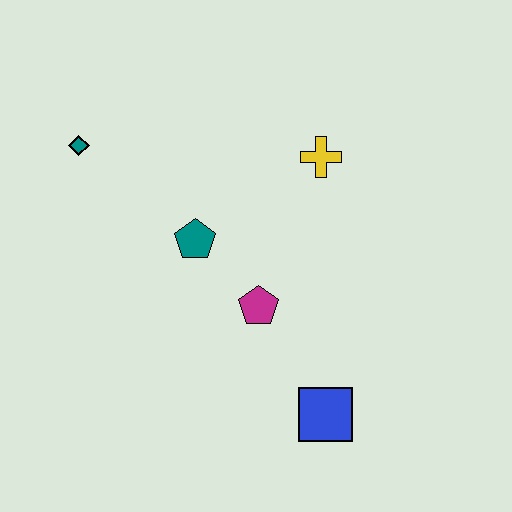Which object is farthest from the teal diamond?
The blue square is farthest from the teal diamond.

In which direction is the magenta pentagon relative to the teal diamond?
The magenta pentagon is to the right of the teal diamond.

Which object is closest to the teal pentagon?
The magenta pentagon is closest to the teal pentagon.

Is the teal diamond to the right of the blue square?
No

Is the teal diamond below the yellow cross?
No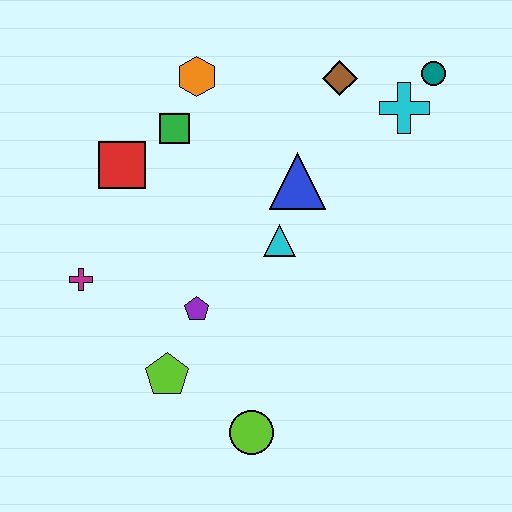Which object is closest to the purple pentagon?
The lime pentagon is closest to the purple pentagon.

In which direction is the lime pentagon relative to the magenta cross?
The lime pentagon is below the magenta cross.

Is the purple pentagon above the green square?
No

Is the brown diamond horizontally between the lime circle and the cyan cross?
Yes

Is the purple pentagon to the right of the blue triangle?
No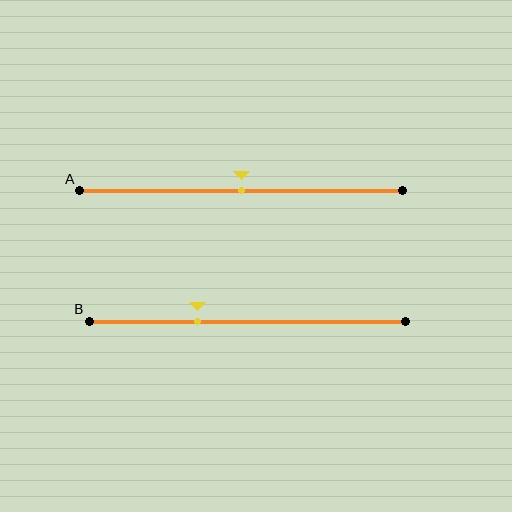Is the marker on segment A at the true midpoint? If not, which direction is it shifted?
Yes, the marker on segment A is at the true midpoint.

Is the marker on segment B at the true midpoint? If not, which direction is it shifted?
No, the marker on segment B is shifted to the left by about 16% of the segment length.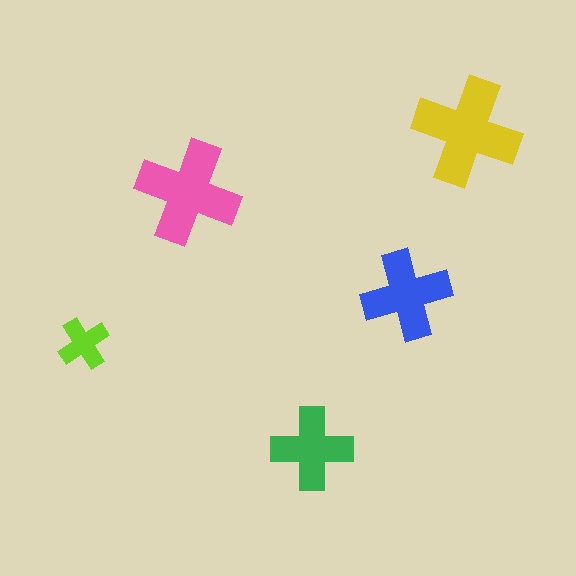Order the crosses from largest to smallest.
the yellow one, the pink one, the blue one, the green one, the lime one.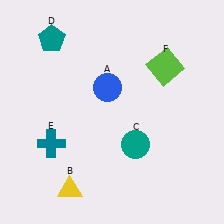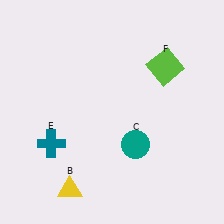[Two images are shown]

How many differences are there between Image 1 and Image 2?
There are 2 differences between the two images.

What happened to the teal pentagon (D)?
The teal pentagon (D) was removed in Image 2. It was in the top-left area of Image 1.